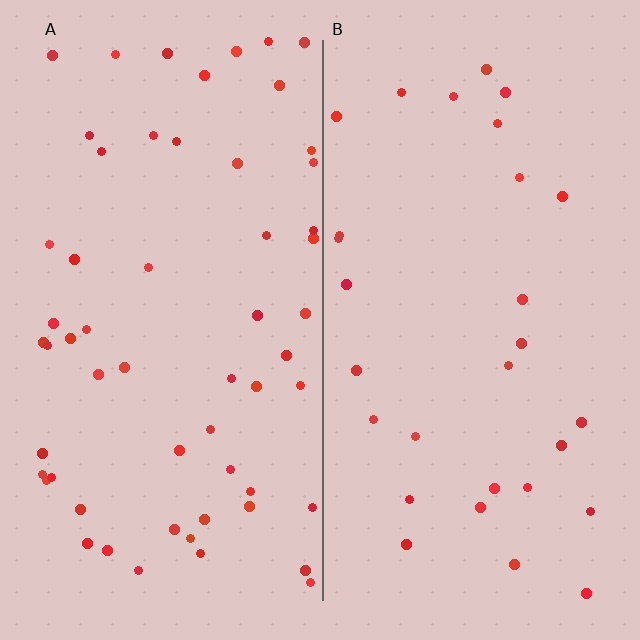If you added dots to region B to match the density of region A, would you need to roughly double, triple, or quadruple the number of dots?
Approximately double.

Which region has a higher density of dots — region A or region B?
A (the left).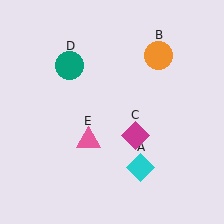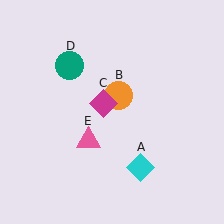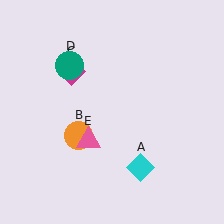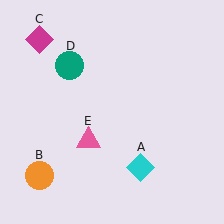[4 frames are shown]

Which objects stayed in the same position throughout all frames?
Cyan diamond (object A) and teal circle (object D) and pink triangle (object E) remained stationary.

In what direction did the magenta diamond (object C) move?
The magenta diamond (object C) moved up and to the left.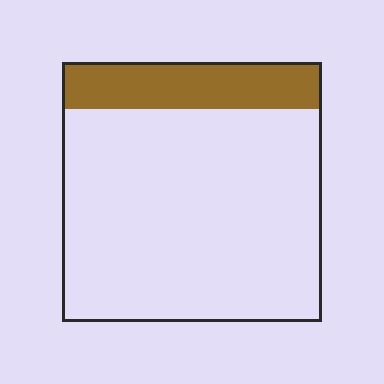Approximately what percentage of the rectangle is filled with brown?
Approximately 20%.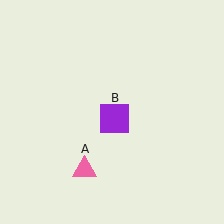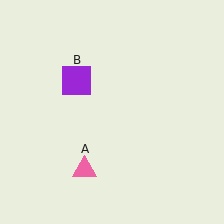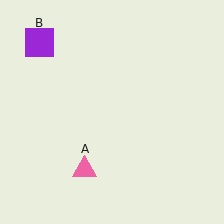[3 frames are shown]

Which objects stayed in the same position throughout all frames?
Pink triangle (object A) remained stationary.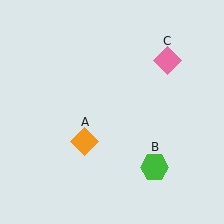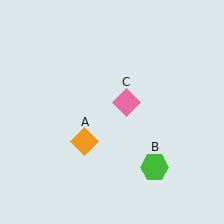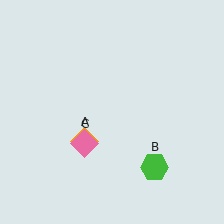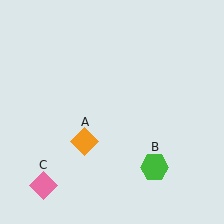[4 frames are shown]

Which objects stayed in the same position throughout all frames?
Orange diamond (object A) and green hexagon (object B) remained stationary.